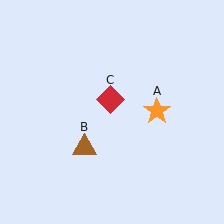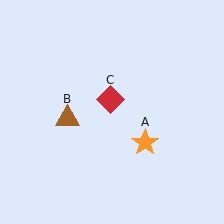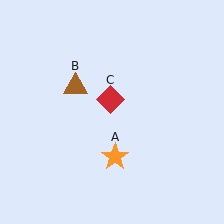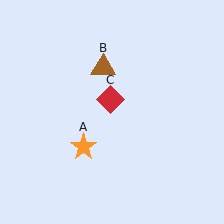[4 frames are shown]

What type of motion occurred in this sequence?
The orange star (object A), brown triangle (object B) rotated clockwise around the center of the scene.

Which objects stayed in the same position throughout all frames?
Red diamond (object C) remained stationary.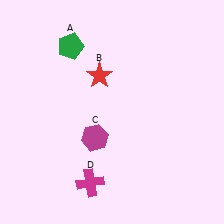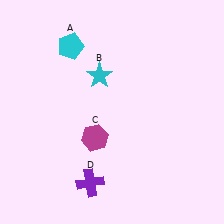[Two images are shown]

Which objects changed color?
A changed from green to cyan. B changed from red to cyan. D changed from magenta to purple.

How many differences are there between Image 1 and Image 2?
There are 3 differences between the two images.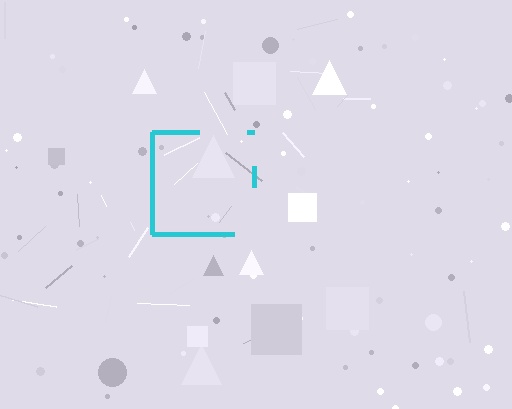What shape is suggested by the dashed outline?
The dashed outline suggests a square.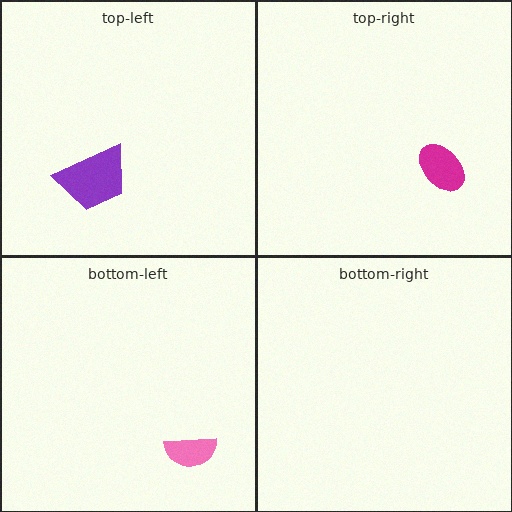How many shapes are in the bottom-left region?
1.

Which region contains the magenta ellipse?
The top-right region.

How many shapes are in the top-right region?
1.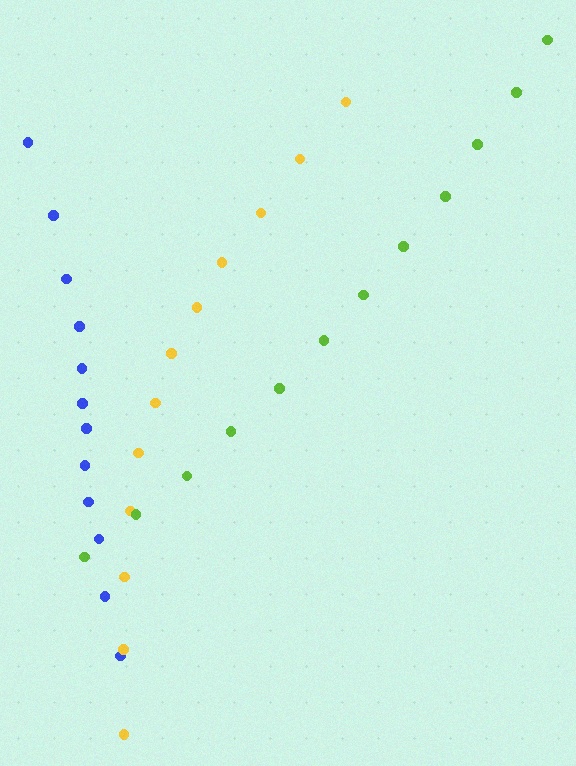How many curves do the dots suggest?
There are 3 distinct paths.